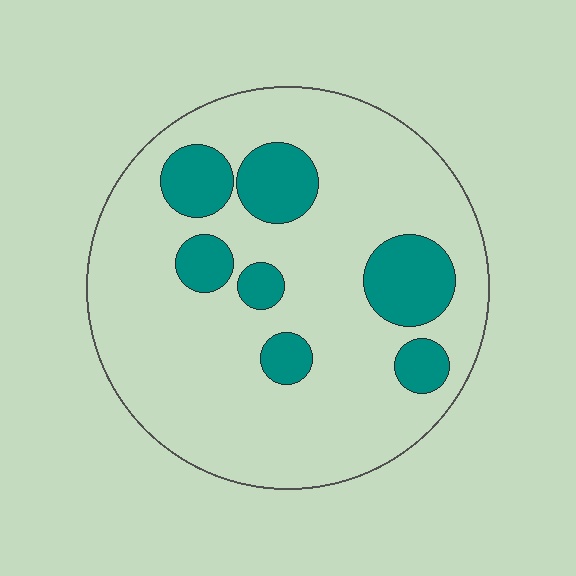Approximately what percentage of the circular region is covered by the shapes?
Approximately 20%.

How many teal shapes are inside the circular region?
7.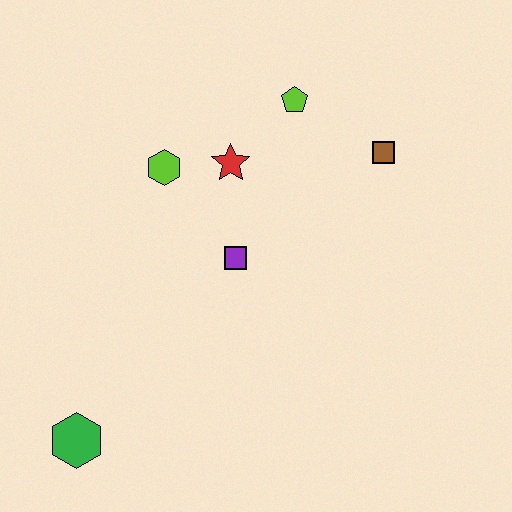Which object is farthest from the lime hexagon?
The green hexagon is farthest from the lime hexagon.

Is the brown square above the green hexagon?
Yes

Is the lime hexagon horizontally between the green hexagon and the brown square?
Yes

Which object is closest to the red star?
The lime hexagon is closest to the red star.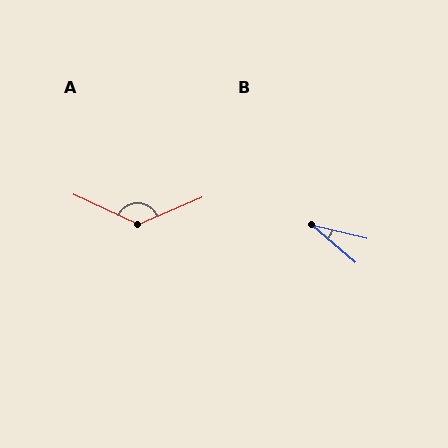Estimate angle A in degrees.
Approximately 131 degrees.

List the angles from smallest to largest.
B (27°), A (131°).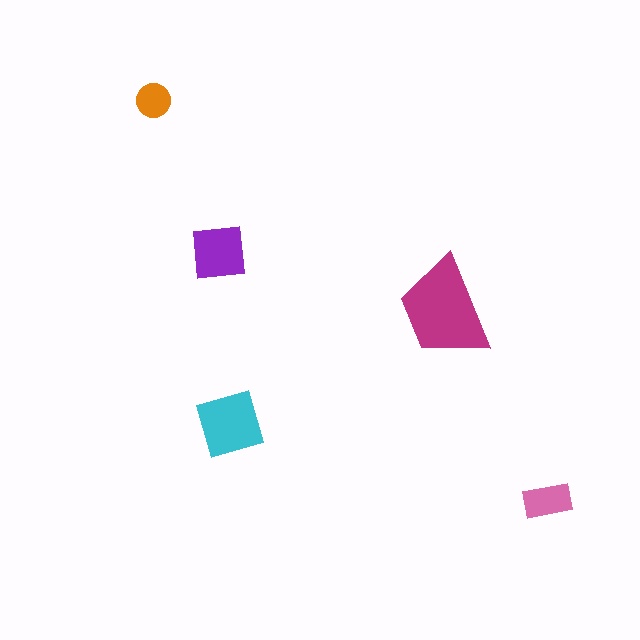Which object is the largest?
The magenta trapezoid.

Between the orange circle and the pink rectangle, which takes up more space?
The pink rectangle.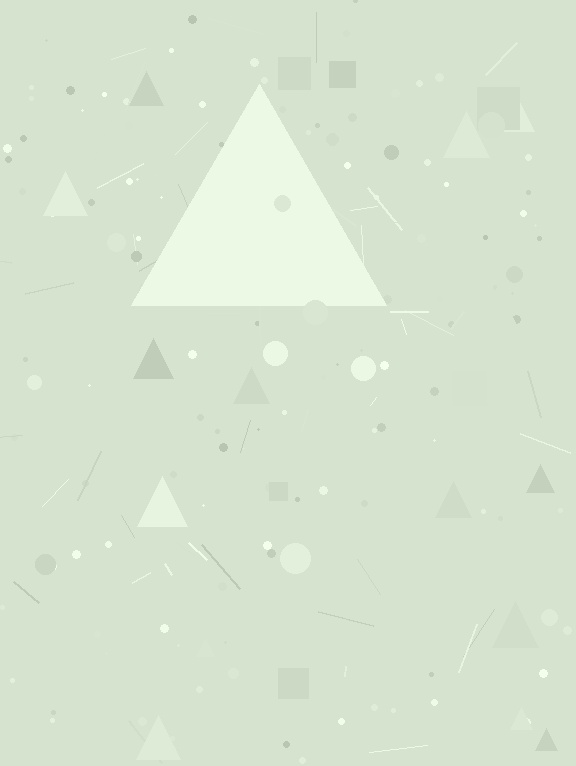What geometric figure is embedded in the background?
A triangle is embedded in the background.